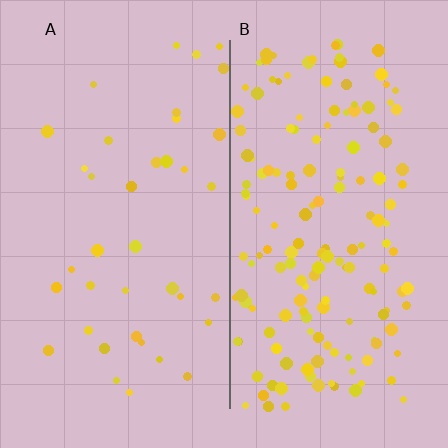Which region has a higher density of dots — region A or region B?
B (the right).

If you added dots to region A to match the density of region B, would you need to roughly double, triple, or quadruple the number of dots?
Approximately quadruple.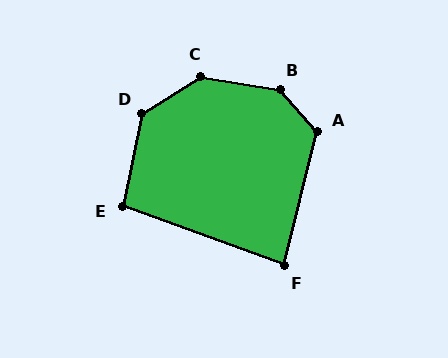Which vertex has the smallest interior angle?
F, at approximately 84 degrees.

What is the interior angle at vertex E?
Approximately 98 degrees (obtuse).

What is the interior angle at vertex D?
Approximately 134 degrees (obtuse).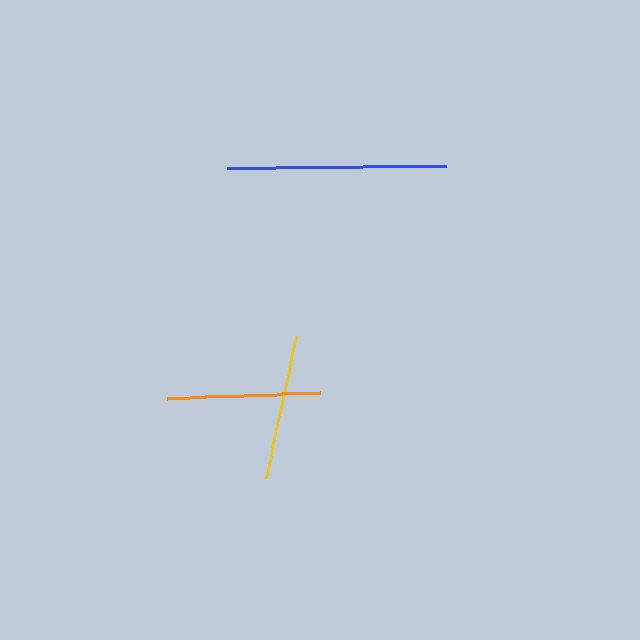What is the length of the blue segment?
The blue segment is approximately 219 pixels long.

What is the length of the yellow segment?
The yellow segment is approximately 144 pixels long.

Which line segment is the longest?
The blue line is the longest at approximately 219 pixels.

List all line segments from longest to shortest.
From longest to shortest: blue, orange, yellow.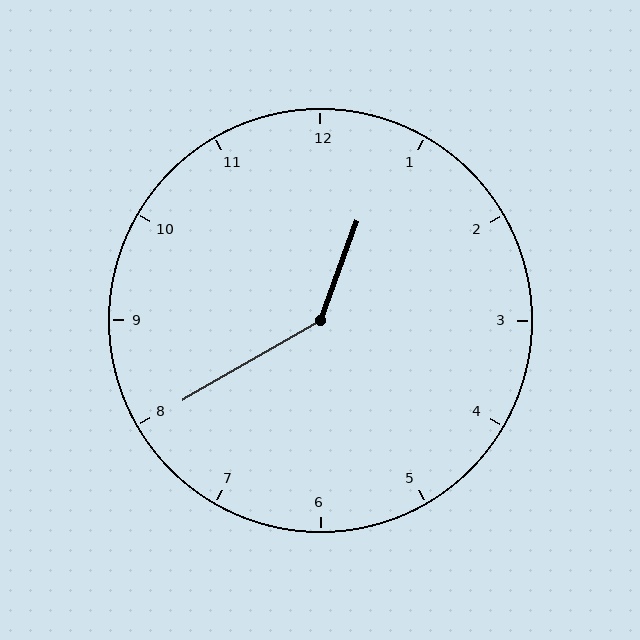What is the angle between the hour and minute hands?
Approximately 140 degrees.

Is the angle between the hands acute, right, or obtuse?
It is obtuse.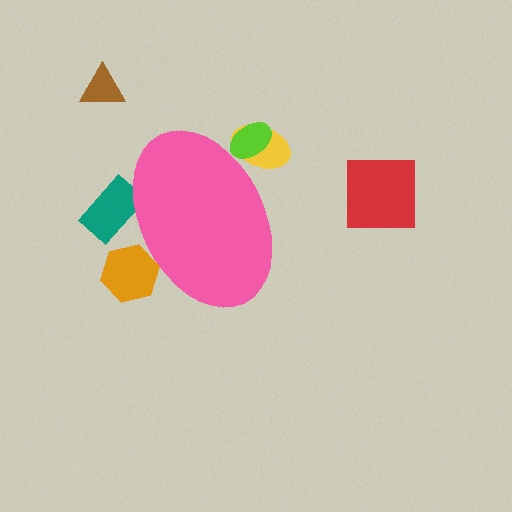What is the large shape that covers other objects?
A pink ellipse.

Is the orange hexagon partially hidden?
Yes, the orange hexagon is partially hidden behind the pink ellipse.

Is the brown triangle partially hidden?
No, the brown triangle is fully visible.